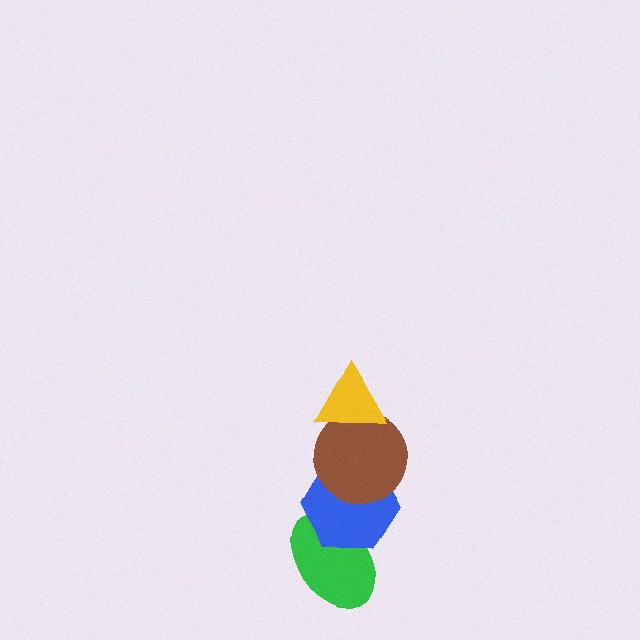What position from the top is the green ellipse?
The green ellipse is 4th from the top.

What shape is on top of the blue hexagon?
The brown circle is on top of the blue hexagon.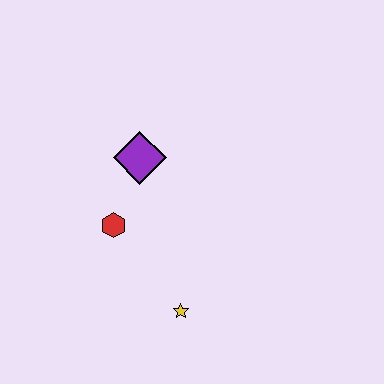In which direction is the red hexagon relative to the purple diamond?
The red hexagon is below the purple diamond.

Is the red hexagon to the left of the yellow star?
Yes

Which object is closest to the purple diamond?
The red hexagon is closest to the purple diamond.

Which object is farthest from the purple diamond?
The yellow star is farthest from the purple diamond.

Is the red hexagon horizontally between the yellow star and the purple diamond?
No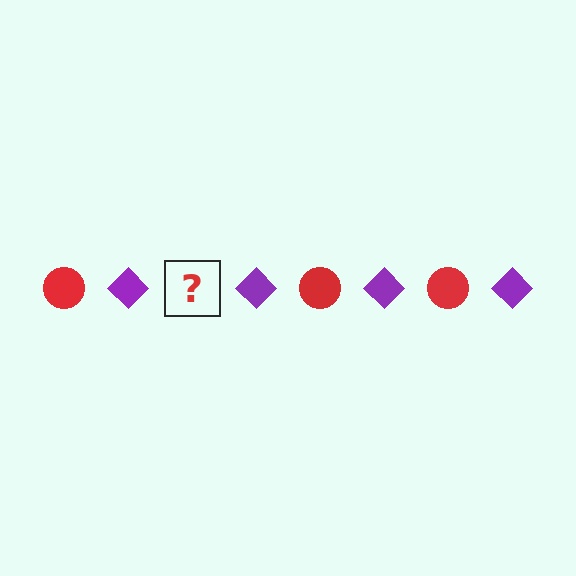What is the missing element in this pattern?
The missing element is a red circle.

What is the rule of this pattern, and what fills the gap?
The rule is that the pattern alternates between red circle and purple diamond. The gap should be filled with a red circle.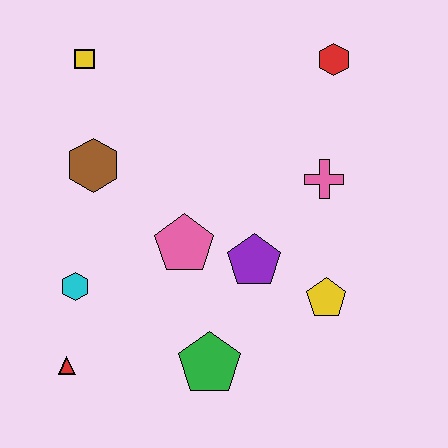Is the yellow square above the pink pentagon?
Yes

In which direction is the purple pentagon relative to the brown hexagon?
The purple pentagon is to the right of the brown hexagon.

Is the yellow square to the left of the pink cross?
Yes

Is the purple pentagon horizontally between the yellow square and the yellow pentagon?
Yes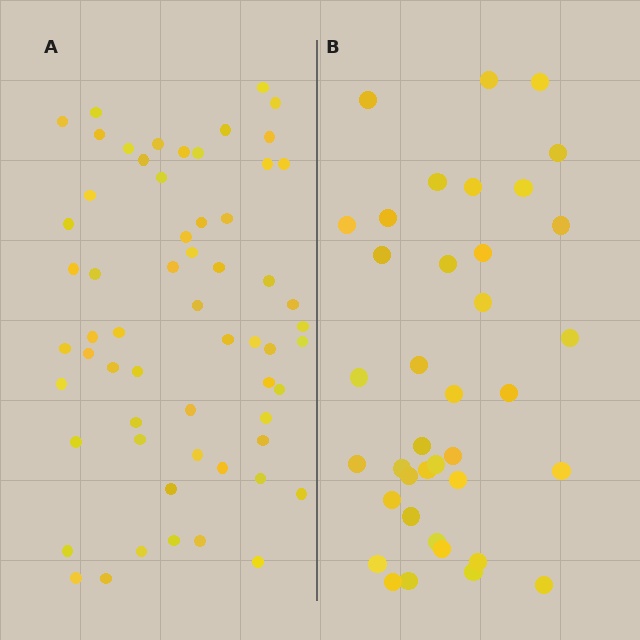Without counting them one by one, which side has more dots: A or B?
Region A (the left region) has more dots.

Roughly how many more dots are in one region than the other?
Region A has approximately 20 more dots than region B.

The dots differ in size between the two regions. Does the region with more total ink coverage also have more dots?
No. Region B has more total ink coverage because its dots are larger, but region A actually contains more individual dots. Total area can be misleading — the number of items is what matters here.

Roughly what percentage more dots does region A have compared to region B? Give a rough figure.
About 60% more.